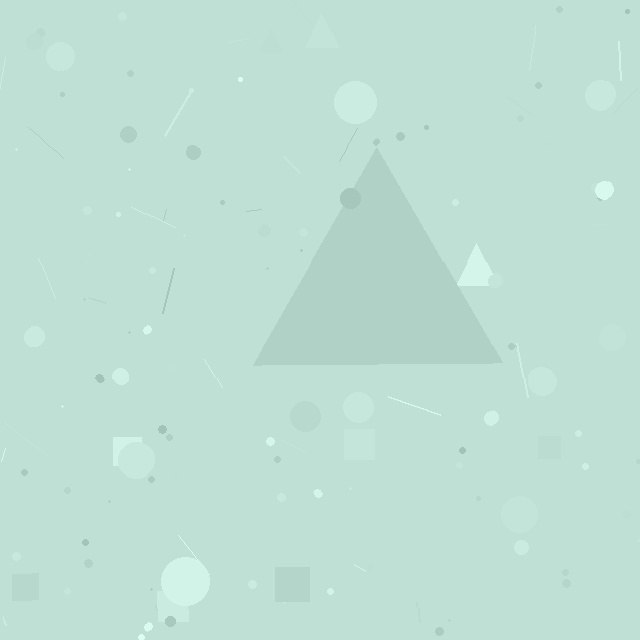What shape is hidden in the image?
A triangle is hidden in the image.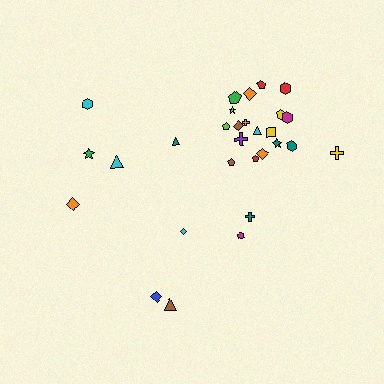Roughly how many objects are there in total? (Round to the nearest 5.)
Roughly 30 objects in total.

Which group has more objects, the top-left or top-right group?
The top-right group.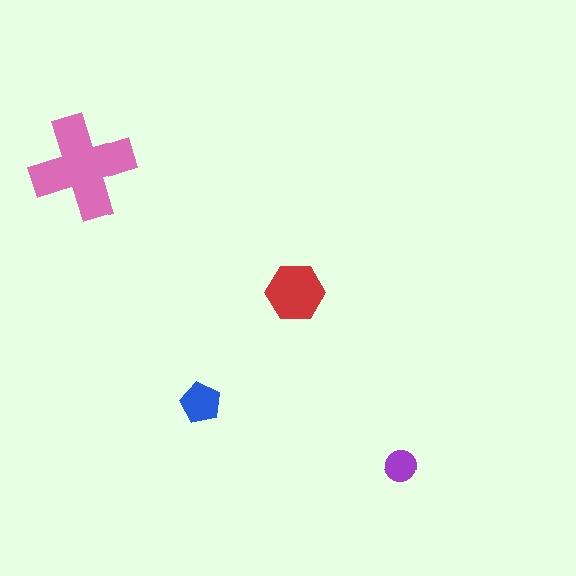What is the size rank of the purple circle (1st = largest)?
4th.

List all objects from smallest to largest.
The purple circle, the blue pentagon, the red hexagon, the pink cross.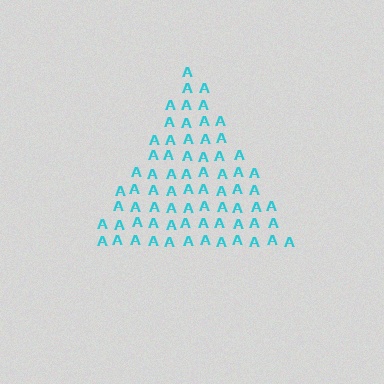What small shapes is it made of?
It is made of small letter A's.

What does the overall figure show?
The overall figure shows a triangle.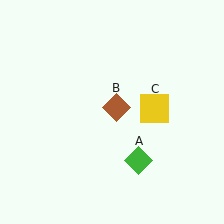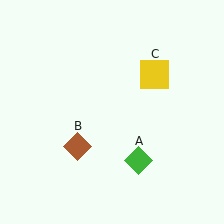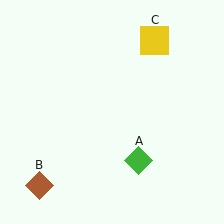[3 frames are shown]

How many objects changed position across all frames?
2 objects changed position: brown diamond (object B), yellow square (object C).